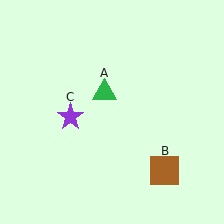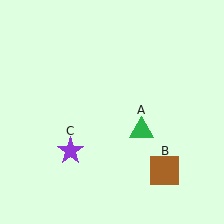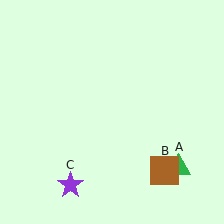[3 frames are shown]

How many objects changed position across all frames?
2 objects changed position: green triangle (object A), purple star (object C).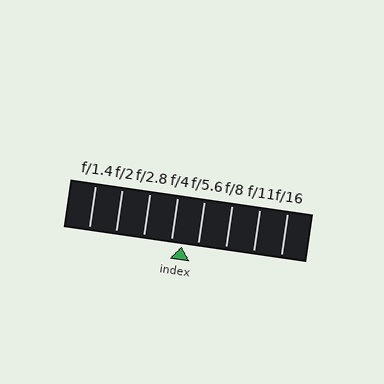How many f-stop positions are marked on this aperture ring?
There are 8 f-stop positions marked.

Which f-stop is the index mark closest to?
The index mark is closest to f/4.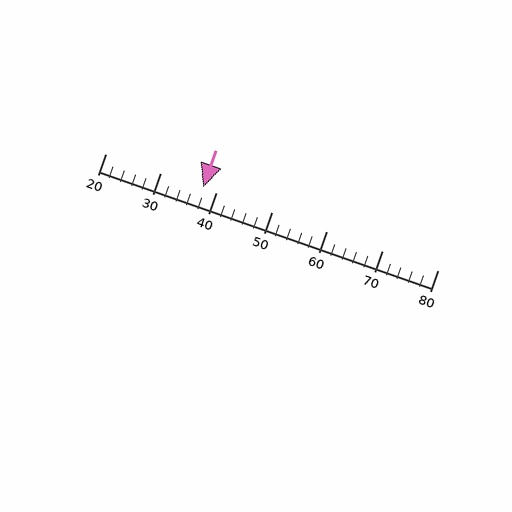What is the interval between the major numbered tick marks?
The major tick marks are spaced 10 units apart.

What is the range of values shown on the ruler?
The ruler shows values from 20 to 80.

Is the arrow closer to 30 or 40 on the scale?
The arrow is closer to 40.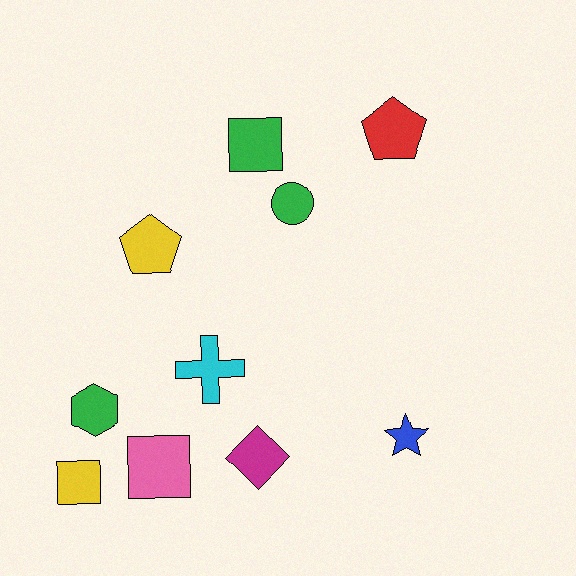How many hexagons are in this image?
There is 1 hexagon.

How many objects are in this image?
There are 10 objects.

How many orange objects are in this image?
There are no orange objects.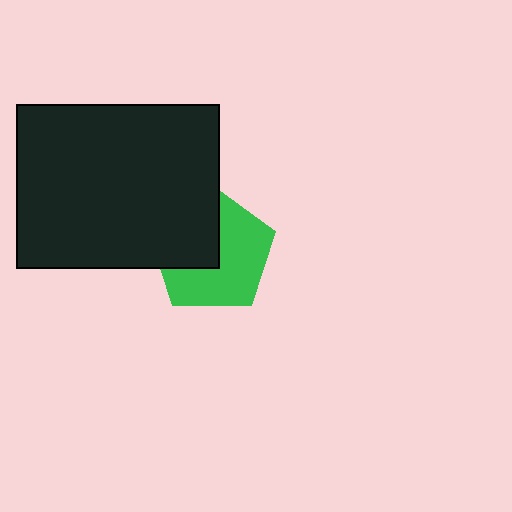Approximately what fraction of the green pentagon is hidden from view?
Roughly 40% of the green pentagon is hidden behind the black rectangle.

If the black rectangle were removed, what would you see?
You would see the complete green pentagon.